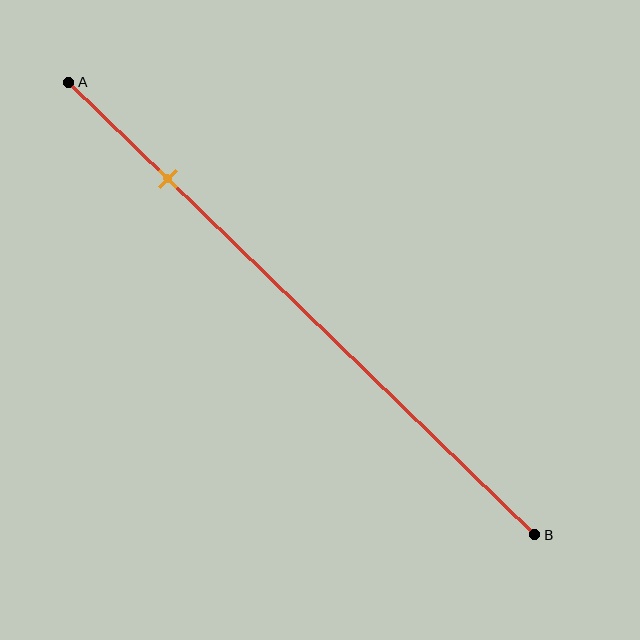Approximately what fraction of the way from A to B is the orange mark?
The orange mark is approximately 20% of the way from A to B.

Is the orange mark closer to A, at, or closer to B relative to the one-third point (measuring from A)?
The orange mark is closer to point A than the one-third point of segment AB.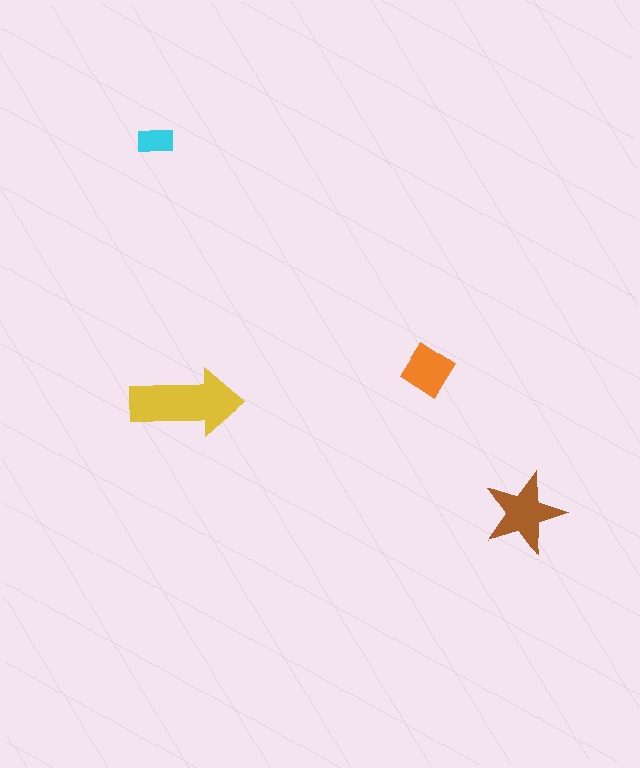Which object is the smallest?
The cyan rectangle.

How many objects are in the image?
There are 4 objects in the image.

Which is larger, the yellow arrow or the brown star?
The yellow arrow.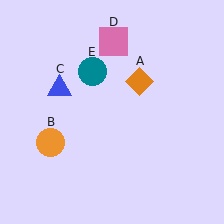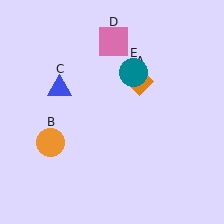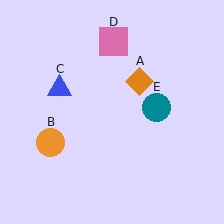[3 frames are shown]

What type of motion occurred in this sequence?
The teal circle (object E) rotated clockwise around the center of the scene.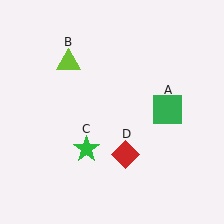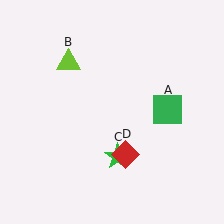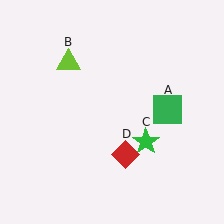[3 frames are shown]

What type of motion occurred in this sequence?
The green star (object C) rotated counterclockwise around the center of the scene.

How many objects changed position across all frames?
1 object changed position: green star (object C).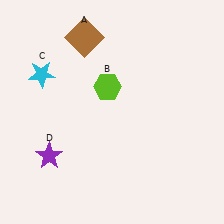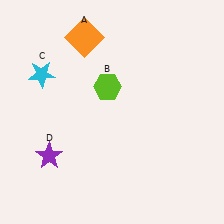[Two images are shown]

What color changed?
The square (A) changed from brown in Image 1 to orange in Image 2.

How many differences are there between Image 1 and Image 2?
There is 1 difference between the two images.